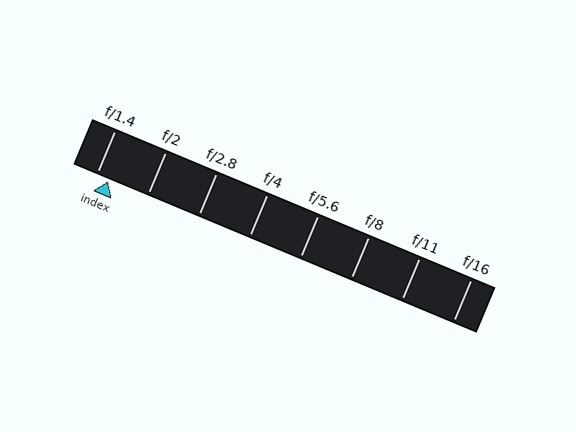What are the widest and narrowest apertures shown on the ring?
The widest aperture shown is f/1.4 and the narrowest is f/16.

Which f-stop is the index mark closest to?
The index mark is closest to f/1.4.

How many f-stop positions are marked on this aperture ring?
There are 8 f-stop positions marked.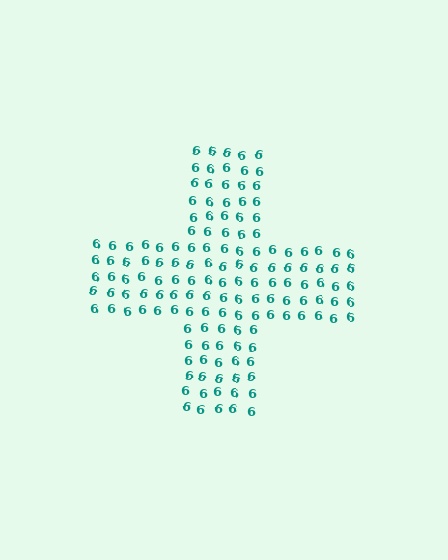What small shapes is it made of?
It is made of small digit 6's.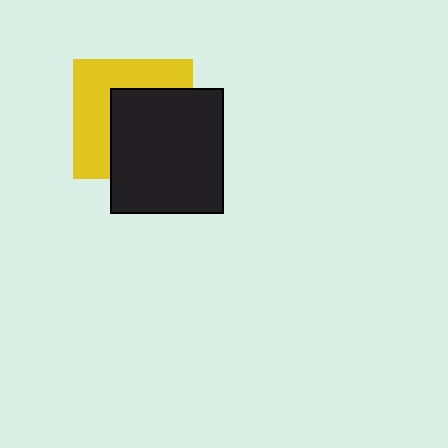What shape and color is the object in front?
The object in front is a black rectangle.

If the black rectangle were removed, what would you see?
You would see the complete yellow square.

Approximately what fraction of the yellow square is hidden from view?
Roughly 54% of the yellow square is hidden behind the black rectangle.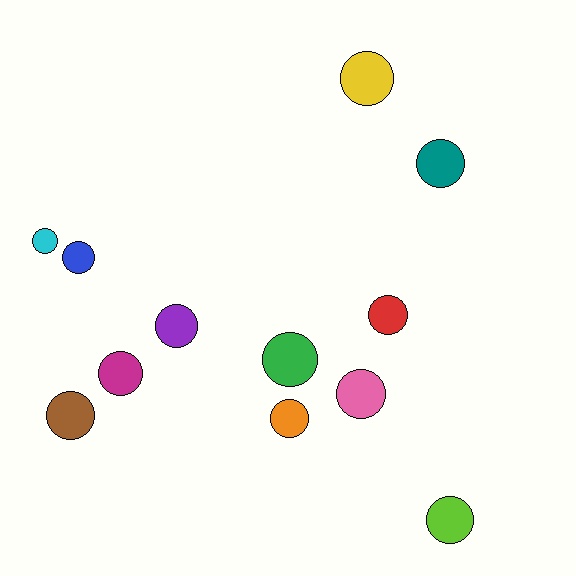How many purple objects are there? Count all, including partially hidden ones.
There is 1 purple object.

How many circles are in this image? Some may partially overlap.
There are 12 circles.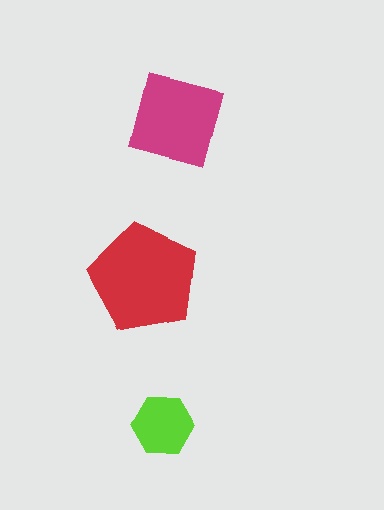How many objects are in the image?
There are 3 objects in the image.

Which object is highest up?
The magenta square is topmost.